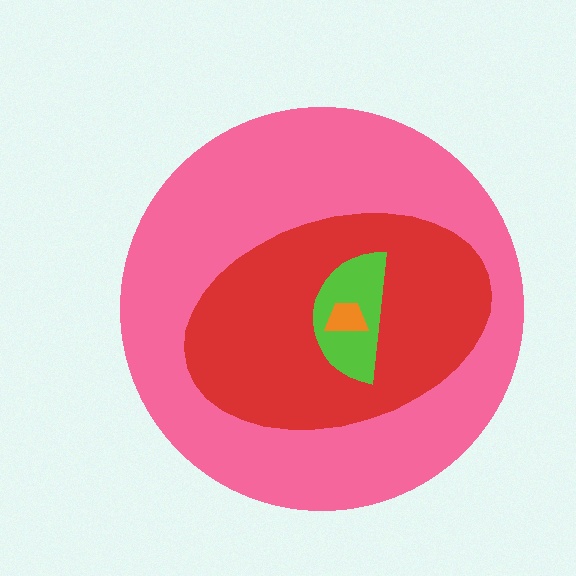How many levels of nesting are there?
4.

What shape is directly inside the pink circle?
The red ellipse.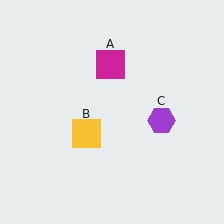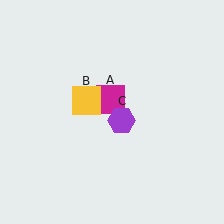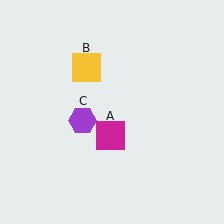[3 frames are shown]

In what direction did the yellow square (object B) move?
The yellow square (object B) moved up.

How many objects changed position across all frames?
3 objects changed position: magenta square (object A), yellow square (object B), purple hexagon (object C).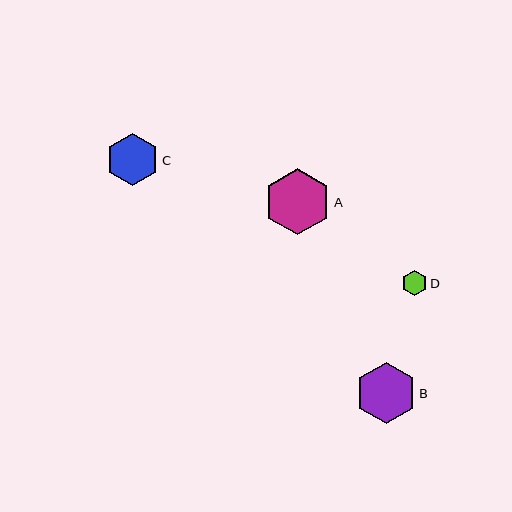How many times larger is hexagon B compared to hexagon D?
Hexagon B is approximately 2.4 times the size of hexagon D.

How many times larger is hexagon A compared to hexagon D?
Hexagon A is approximately 2.6 times the size of hexagon D.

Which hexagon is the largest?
Hexagon A is the largest with a size of approximately 66 pixels.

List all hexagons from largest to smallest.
From largest to smallest: A, B, C, D.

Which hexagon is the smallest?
Hexagon D is the smallest with a size of approximately 25 pixels.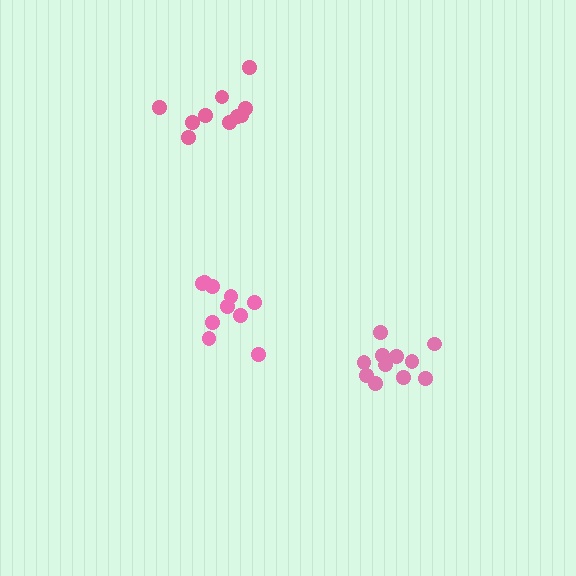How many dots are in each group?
Group 1: 11 dots, Group 2: 10 dots, Group 3: 10 dots (31 total).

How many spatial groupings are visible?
There are 3 spatial groupings.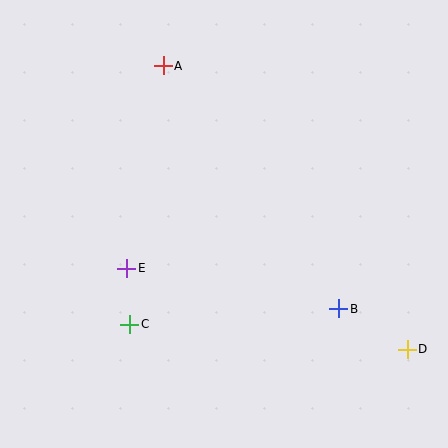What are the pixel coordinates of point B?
Point B is at (339, 309).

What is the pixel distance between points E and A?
The distance between E and A is 206 pixels.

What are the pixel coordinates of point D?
Point D is at (407, 349).